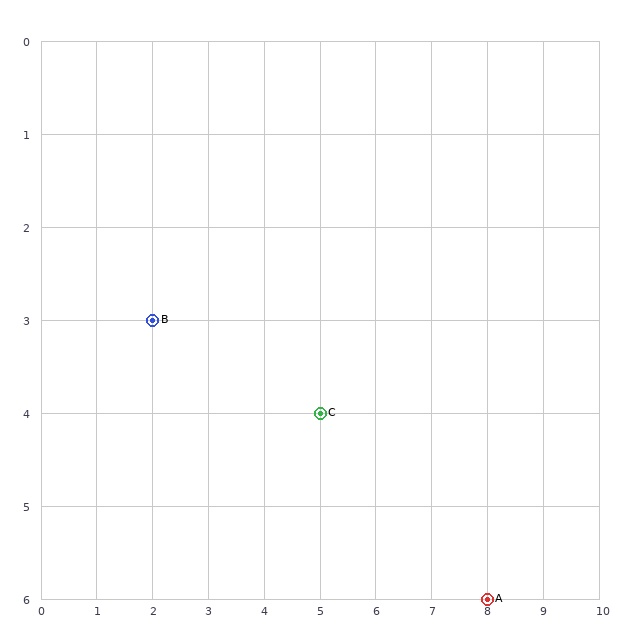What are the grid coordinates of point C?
Point C is at grid coordinates (5, 4).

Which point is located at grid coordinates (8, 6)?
Point A is at (8, 6).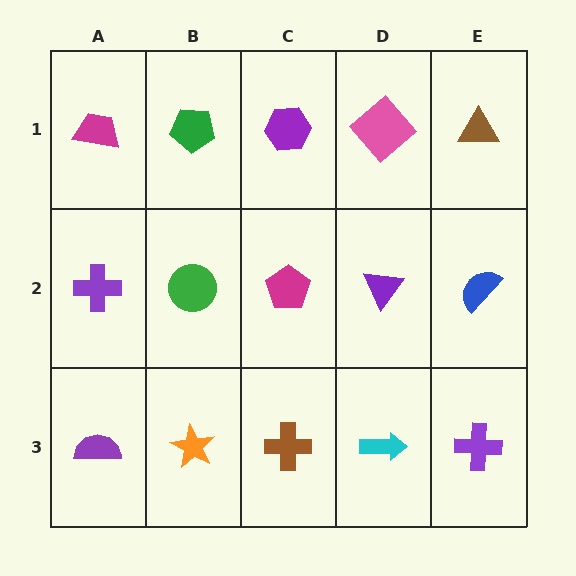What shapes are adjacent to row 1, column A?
A purple cross (row 2, column A), a green pentagon (row 1, column B).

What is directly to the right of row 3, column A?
An orange star.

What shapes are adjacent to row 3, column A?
A purple cross (row 2, column A), an orange star (row 3, column B).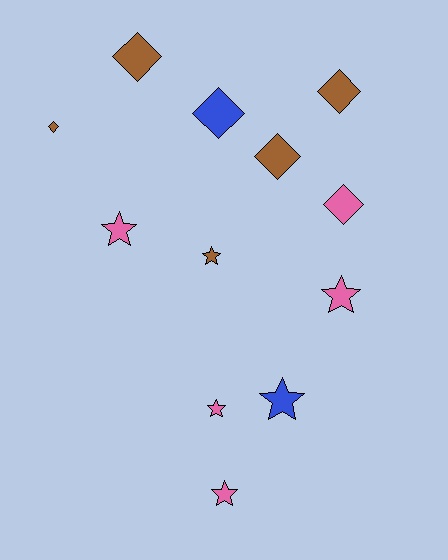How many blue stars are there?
There is 1 blue star.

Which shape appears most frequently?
Diamond, with 6 objects.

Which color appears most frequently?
Pink, with 5 objects.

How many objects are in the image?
There are 12 objects.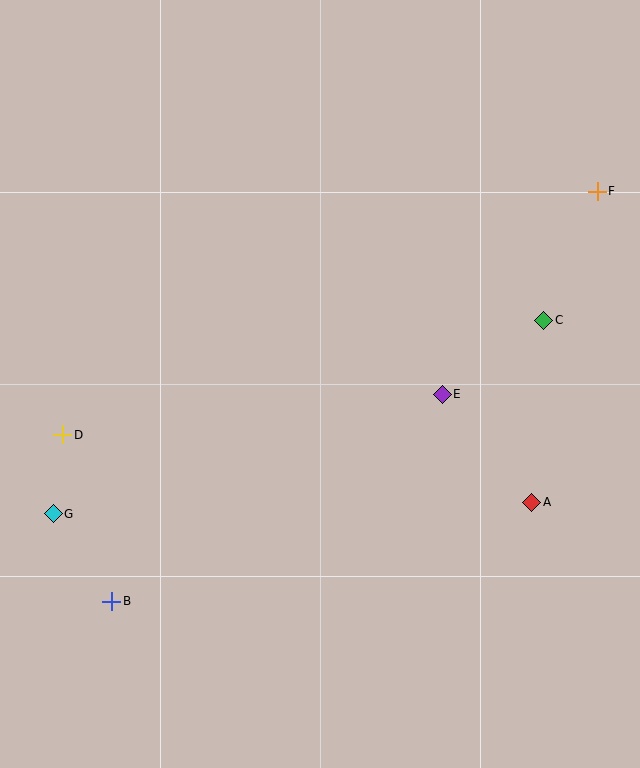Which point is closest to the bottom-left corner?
Point B is closest to the bottom-left corner.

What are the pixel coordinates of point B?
Point B is at (112, 601).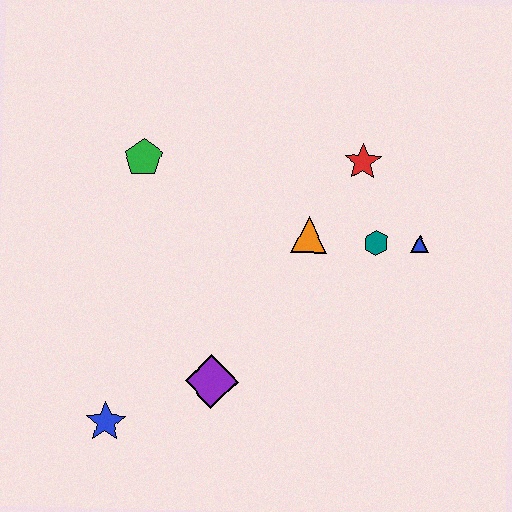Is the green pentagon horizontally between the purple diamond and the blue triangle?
No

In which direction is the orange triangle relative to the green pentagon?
The orange triangle is to the right of the green pentagon.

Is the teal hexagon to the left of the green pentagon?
No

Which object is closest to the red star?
The teal hexagon is closest to the red star.